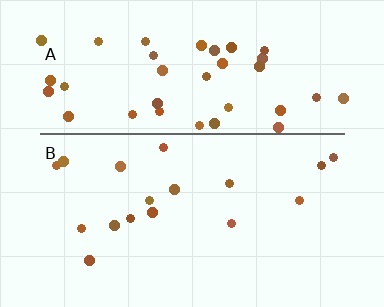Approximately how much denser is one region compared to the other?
Approximately 2.4× — region A over region B.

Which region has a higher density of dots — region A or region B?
A (the top).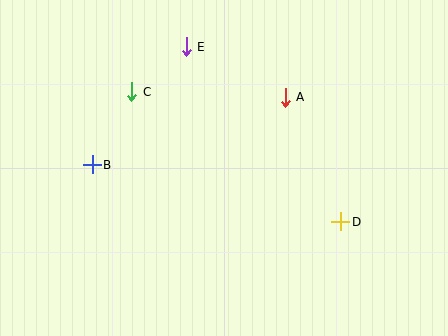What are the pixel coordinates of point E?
Point E is at (186, 47).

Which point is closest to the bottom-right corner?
Point D is closest to the bottom-right corner.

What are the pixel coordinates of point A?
Point A is at (285, 97).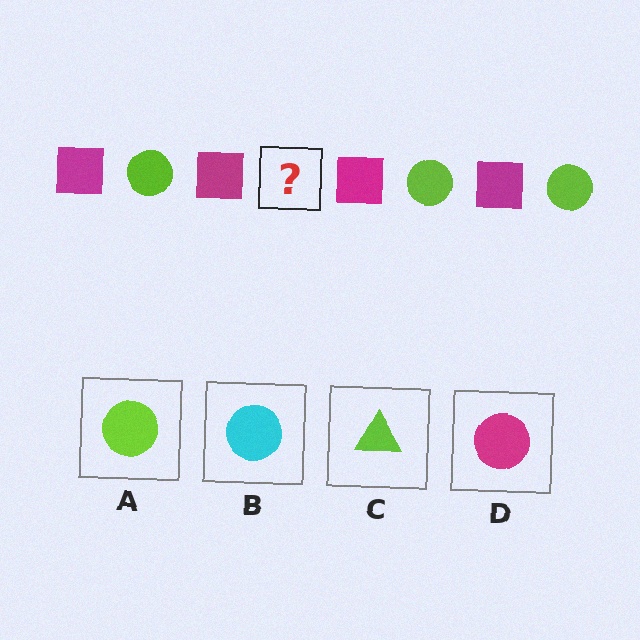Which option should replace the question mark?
Option A.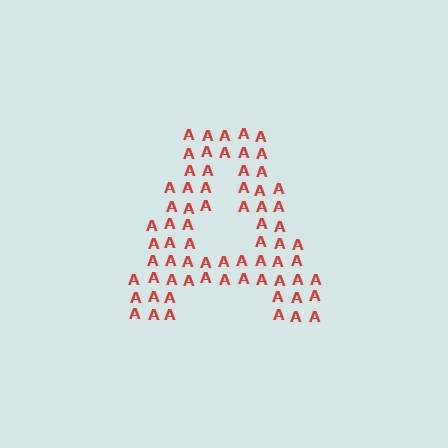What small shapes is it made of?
It is made of small letter A's.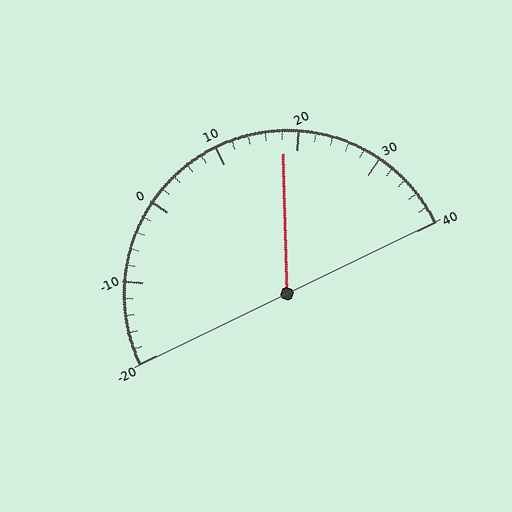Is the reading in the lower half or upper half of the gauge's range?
The reading is in the upper half of the range (-20 to 40).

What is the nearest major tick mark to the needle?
The nearest major tick mark is 20.